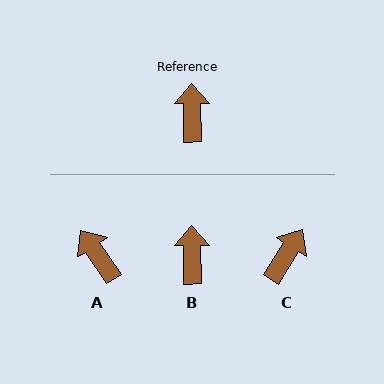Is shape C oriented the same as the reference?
No, it is off by about 32 degrees.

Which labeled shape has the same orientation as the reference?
B.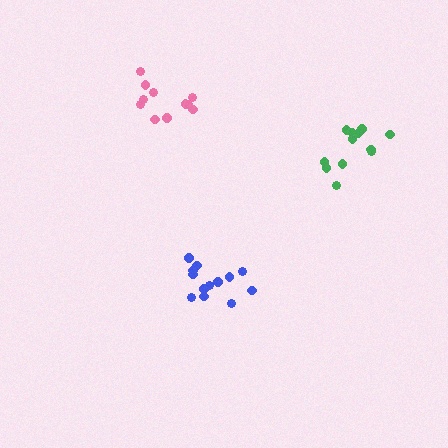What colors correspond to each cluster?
The clusters are colored: blue, green, pink.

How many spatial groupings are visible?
There are 3 spatial groupings.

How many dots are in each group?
Group 1: 13 dots, Group 2: 12 dots, Group 3: 12 dots (37 total).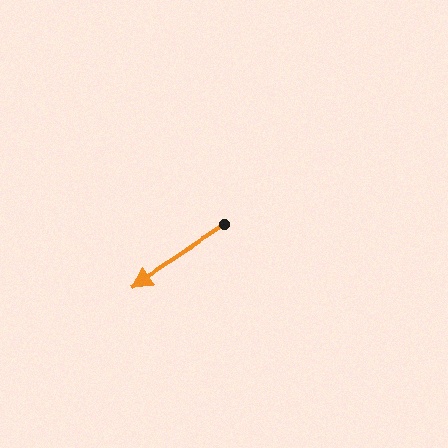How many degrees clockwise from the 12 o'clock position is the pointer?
Approximately 236 degrees.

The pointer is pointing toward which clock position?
Roughly 8 o'clock.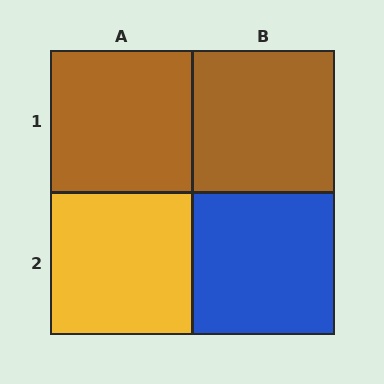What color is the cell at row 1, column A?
Brown.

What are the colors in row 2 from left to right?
Yellow, blue.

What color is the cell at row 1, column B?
Brown.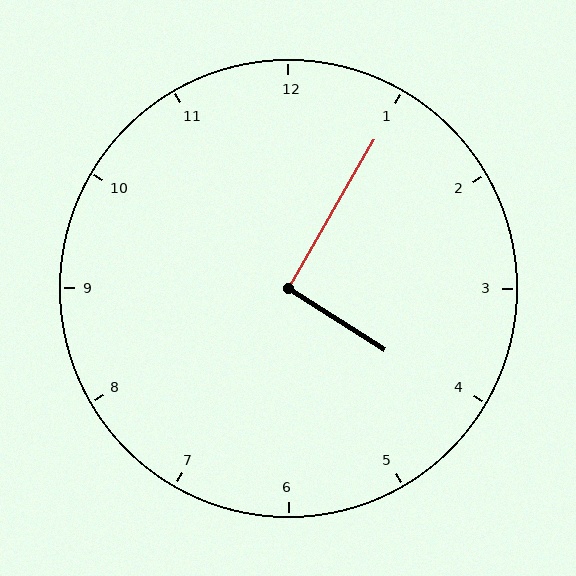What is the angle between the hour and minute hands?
Approximately 92 degrees.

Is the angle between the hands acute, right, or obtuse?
It is right.